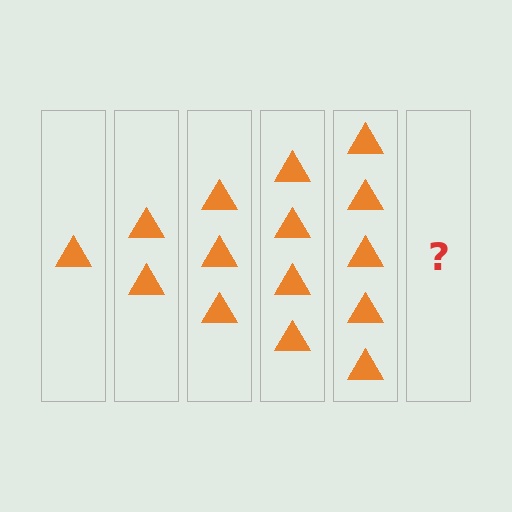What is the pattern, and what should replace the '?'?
The pattern is that each step adds one more triangle. The '?' should be 6 triangles.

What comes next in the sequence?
The next element should be 6 triangles.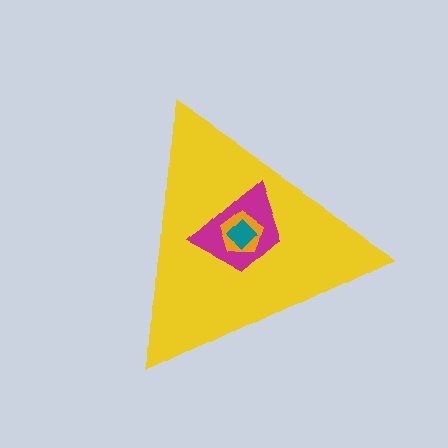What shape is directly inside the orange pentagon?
The teal diamond.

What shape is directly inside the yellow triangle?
The magenta trapezoid.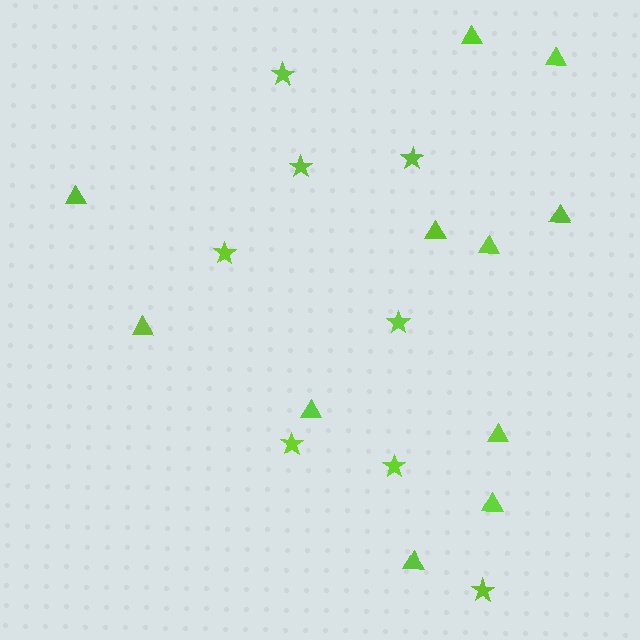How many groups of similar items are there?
There are 2 groups: one group of triangles (11) and one group of stars (8).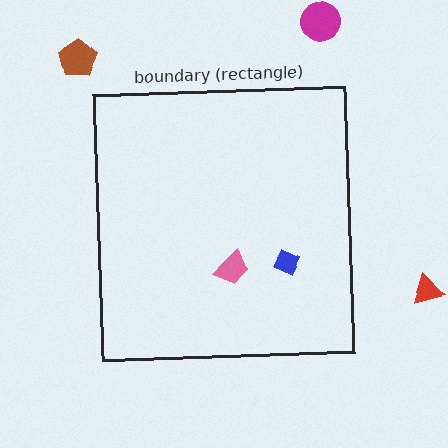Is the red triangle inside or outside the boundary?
Outside.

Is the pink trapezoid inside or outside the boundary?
Inside.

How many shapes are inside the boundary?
2 inside, 3 outside.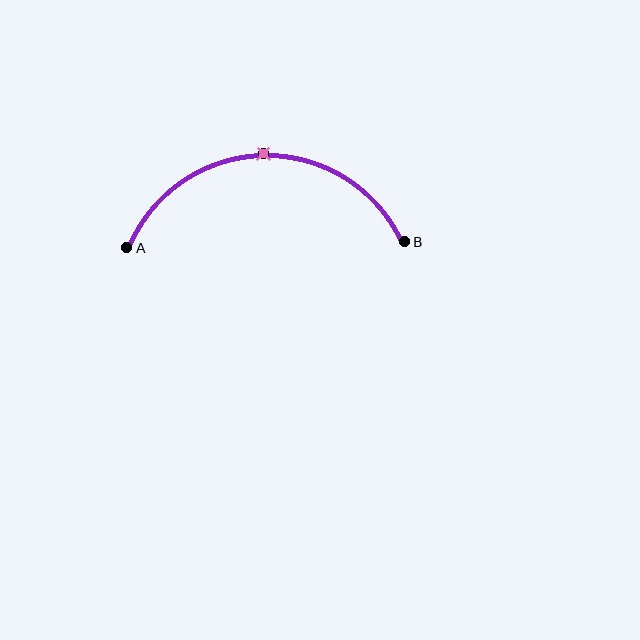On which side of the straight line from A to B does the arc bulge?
The arc bulges above the straight line connecting A and B.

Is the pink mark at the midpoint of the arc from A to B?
Yes. The pink mark lies on the arc at equal arc-length from both A and B — it is the arc midpoint.